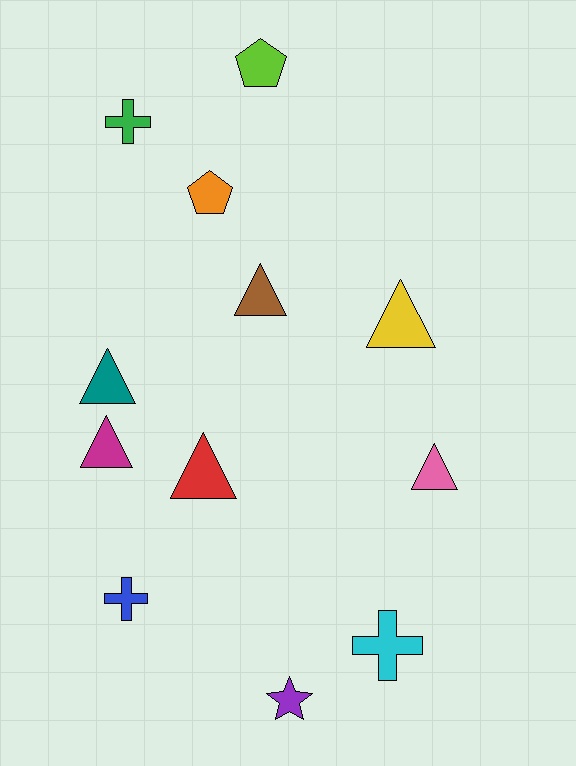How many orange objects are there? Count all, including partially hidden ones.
There is 1 orange object.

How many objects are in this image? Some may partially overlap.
There are 12 objects.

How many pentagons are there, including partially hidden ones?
There are 2 pentagons.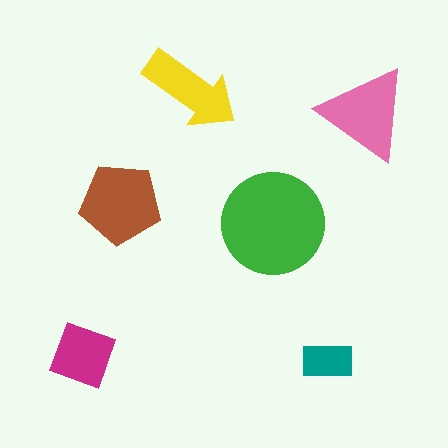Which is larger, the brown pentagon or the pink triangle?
The brown pentagon.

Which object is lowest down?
The teal rectangle is bottommost.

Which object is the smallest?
The teal rectangle.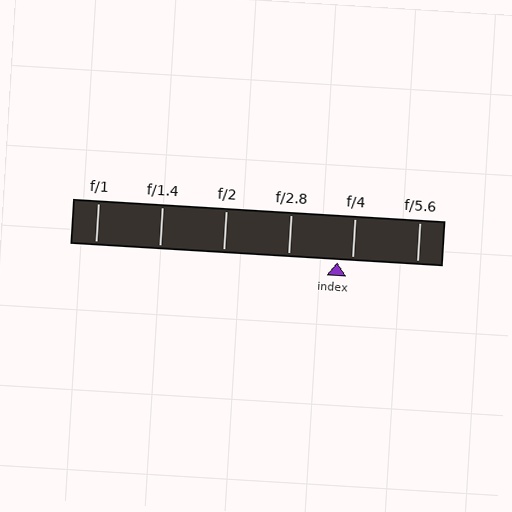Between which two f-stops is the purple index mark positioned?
The index mark is between f/2.8 and f/4.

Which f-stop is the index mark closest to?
The index mark is closest to f/4.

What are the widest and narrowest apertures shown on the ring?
The widest aperture shown is f/1 and the narrowest is f/5.6.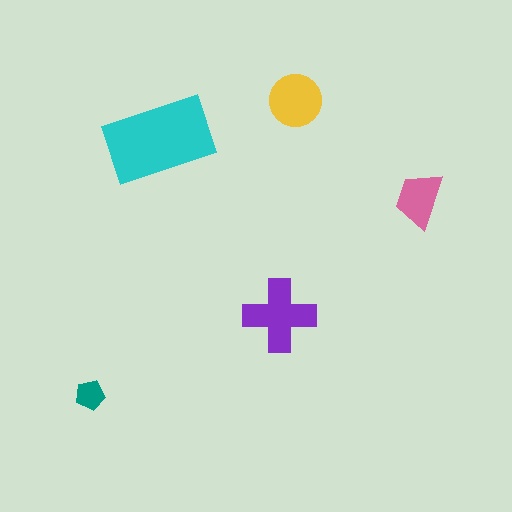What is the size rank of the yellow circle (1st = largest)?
3rd.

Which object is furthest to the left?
The teal pentagon is leftmost.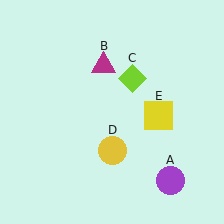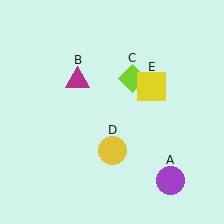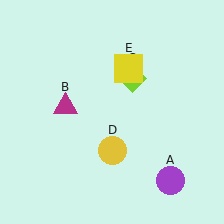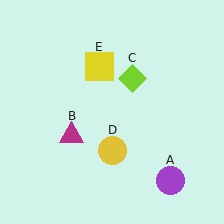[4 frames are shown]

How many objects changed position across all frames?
2 objects changed position: magenta triangle (object B), yellow square (object E).